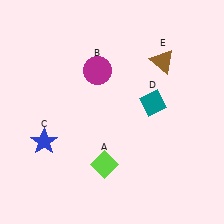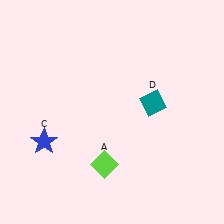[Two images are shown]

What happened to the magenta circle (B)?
The magenta circle (B) was removed in Image 2. It was in the top-left area of Image 1.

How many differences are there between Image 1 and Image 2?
There are 2 differences between the two images.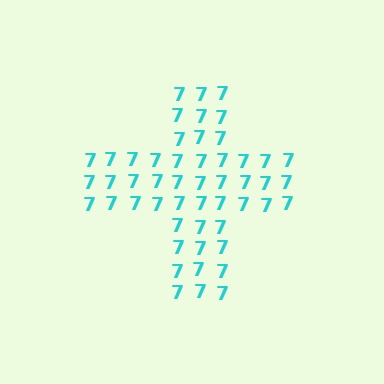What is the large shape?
The large shape is a cross.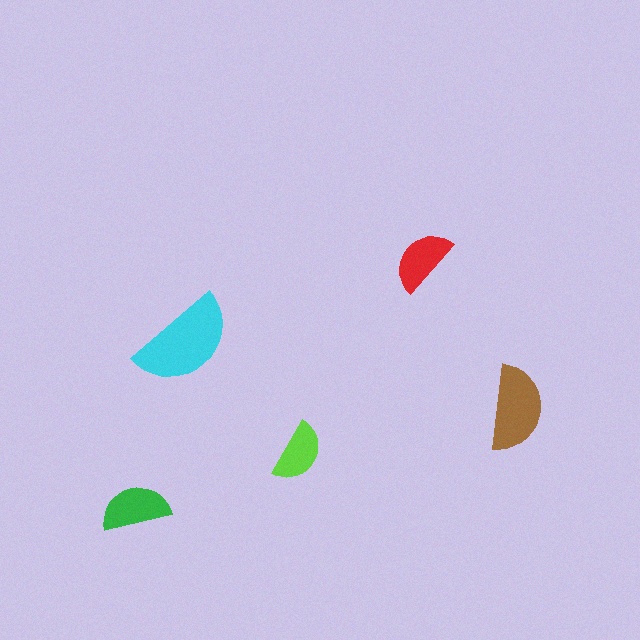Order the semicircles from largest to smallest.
the cyan one, the brown one, the green one, the red one, the lime one.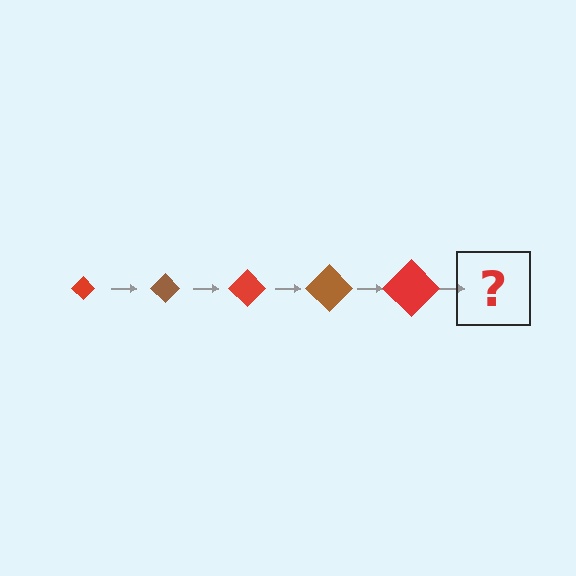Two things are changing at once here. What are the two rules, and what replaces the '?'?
The two rules are that the diamond grows larger each step and the color cycles through red and brown. The '?' should be a brown diamond, larger than the previous one.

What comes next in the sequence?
The next element should be a brown diamond, larger than the previous one.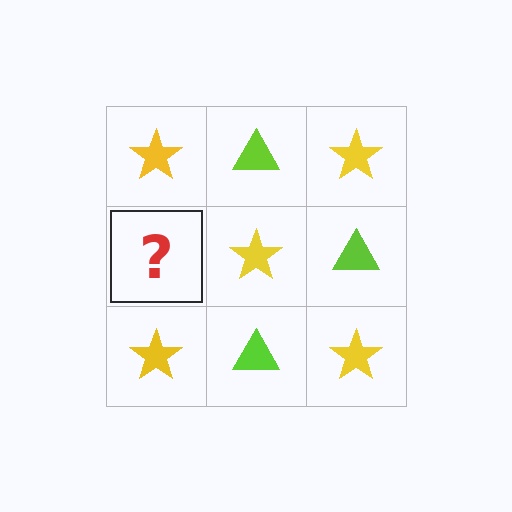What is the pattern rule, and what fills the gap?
The rule is that it alternates yellow star and lime triangle in a checkerboard pattern. The gap should be filled with a lime triangle.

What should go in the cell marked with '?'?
The missing cell should contain a lime triangle.